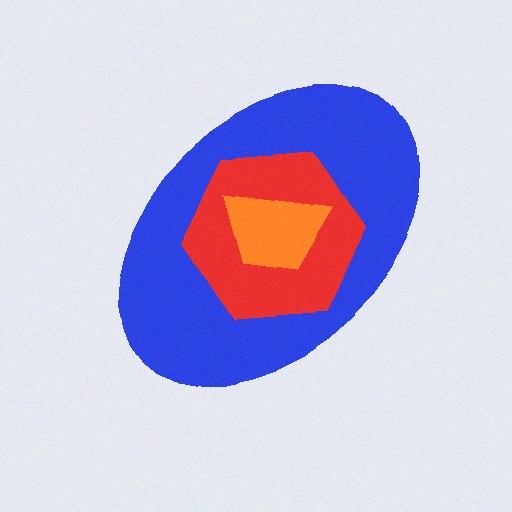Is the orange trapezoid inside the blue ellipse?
Yes.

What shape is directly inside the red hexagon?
The orange trapezoid.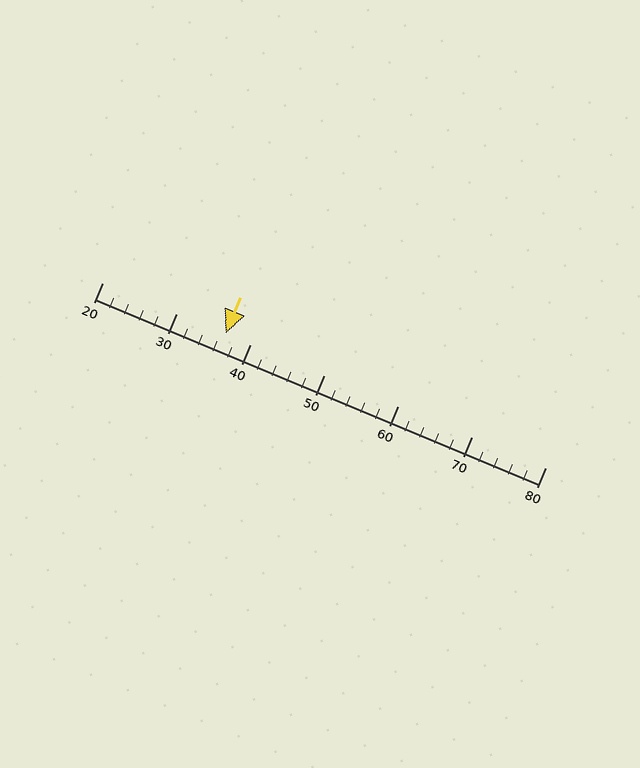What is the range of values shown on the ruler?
The ruler shows values from 20 to 80.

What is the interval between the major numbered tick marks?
The major tick marks are spaced 10 units apart.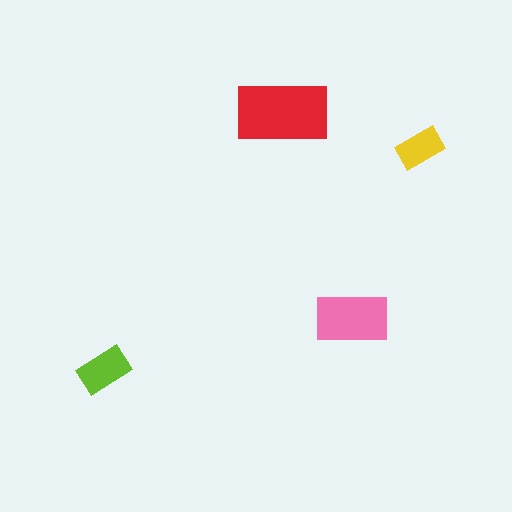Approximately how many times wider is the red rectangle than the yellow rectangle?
About 2 times wider.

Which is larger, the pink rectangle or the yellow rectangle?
The pink one.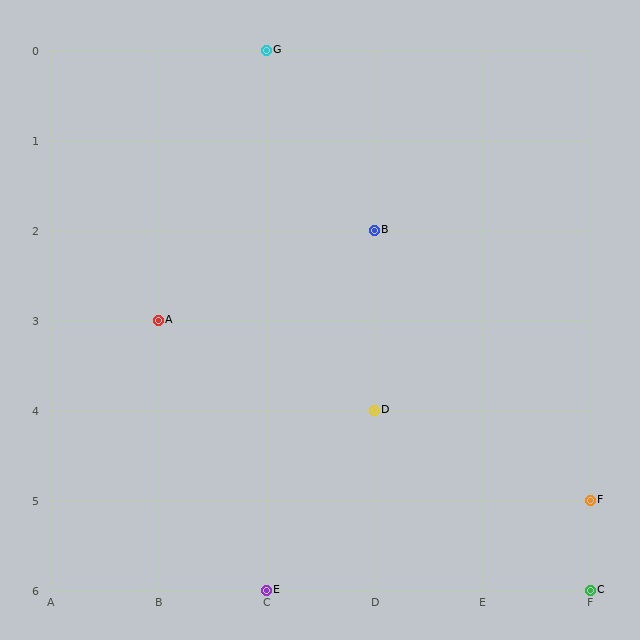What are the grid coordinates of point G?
Point G is at grid coordinates (C, 0).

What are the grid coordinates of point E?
Point E is at grid coordinates (C, 6).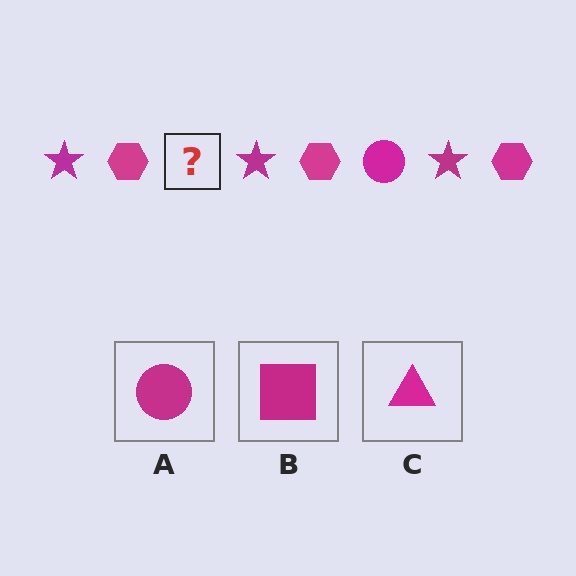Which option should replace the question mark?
Option A.